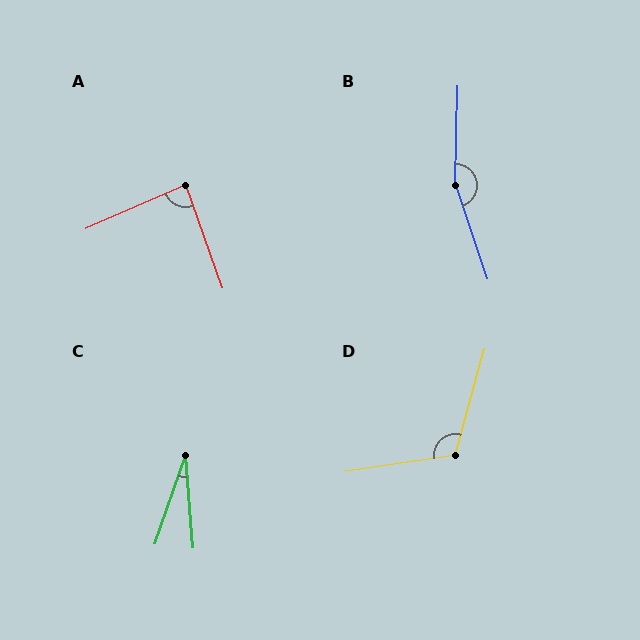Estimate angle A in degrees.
Approximately 86 degrees.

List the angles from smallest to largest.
C (23°), A (86°), D (114°), B (160°).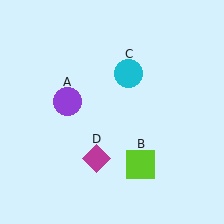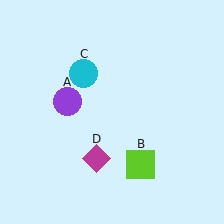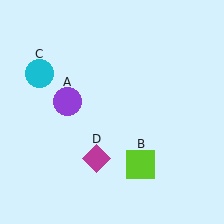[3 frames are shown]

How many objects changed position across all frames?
1 object changed position: cyan circle (object C).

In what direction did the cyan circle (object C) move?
The cyan circle (object C) moved left.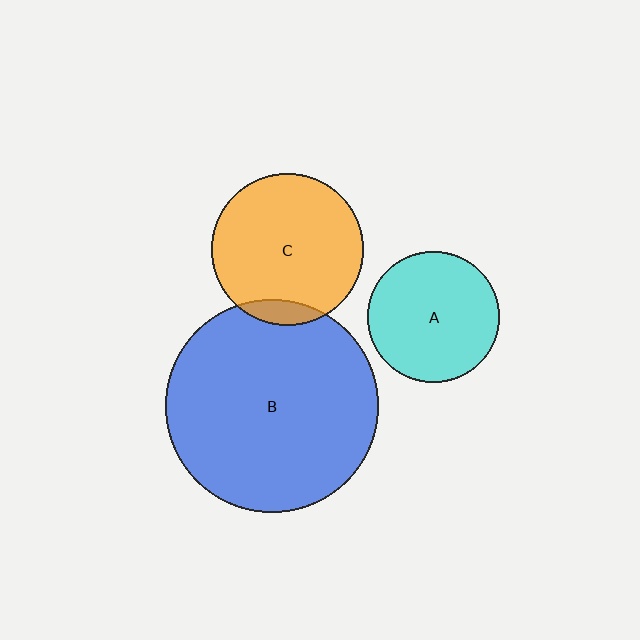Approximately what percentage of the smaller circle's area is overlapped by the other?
Approximately 10%.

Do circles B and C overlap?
Yes.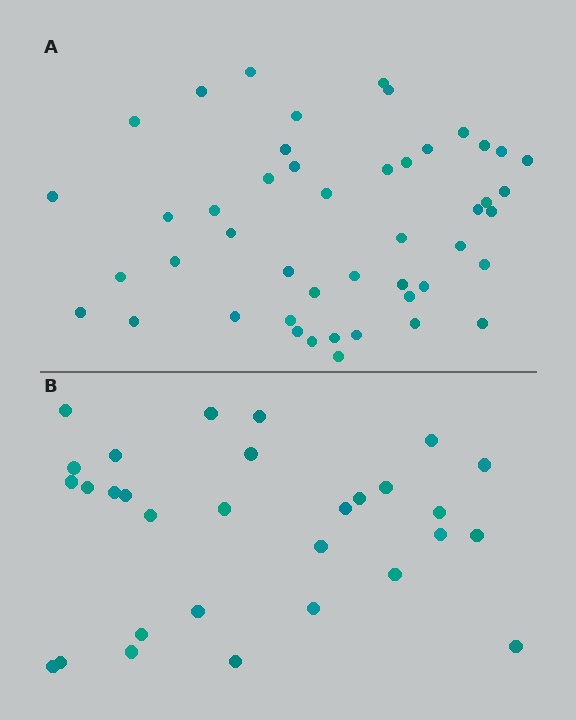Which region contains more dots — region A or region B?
Region A (the top region) has more dots.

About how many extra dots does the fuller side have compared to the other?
Region A has approximately 15 more dots than region B.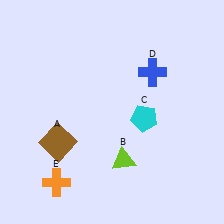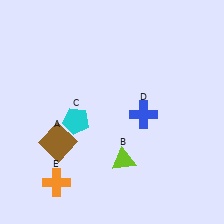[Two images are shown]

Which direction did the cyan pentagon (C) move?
The cyan pentagon (C) moved left.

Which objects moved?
The objects that moved are: the cyan pentagon (C), the blue cross (D).